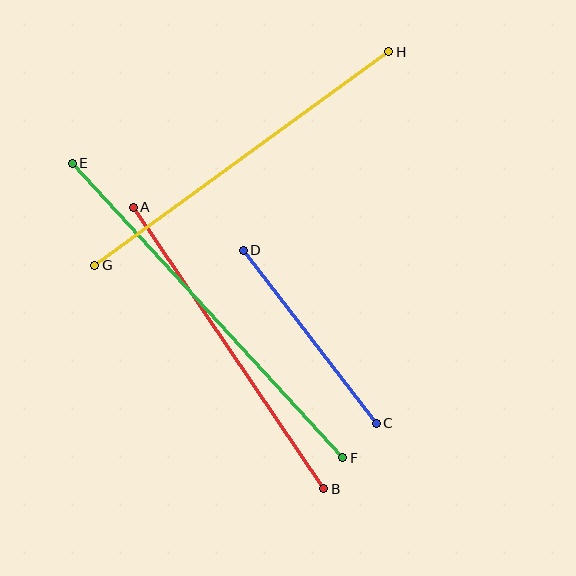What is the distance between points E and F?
The distance is approximately 400 pixels.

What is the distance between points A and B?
The distance is approximately 340 pixels.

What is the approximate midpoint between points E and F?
The midpoint is at approximately (207, 310) pixels.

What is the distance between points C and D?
The distance is approximately 218 pixels.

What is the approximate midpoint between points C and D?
The midpoint is at approximately (310, 337) pixels.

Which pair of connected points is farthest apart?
Points E and F are farthest apart.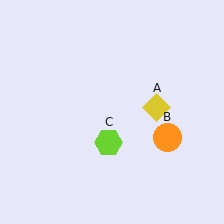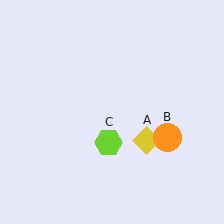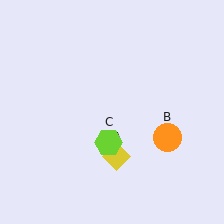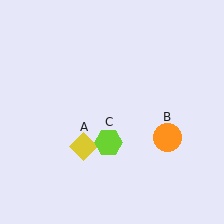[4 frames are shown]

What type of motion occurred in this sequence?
The yellow diamond (object A) rotated clockwise around the center of the scene.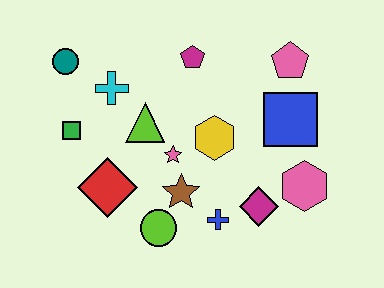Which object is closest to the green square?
The cyan cross is closest to the green square.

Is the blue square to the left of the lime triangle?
No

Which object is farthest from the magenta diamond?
The teal circle is farthest from the magenta diamond.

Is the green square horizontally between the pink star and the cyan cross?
No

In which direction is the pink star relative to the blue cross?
The pink star is above the blue cross.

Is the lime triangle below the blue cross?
No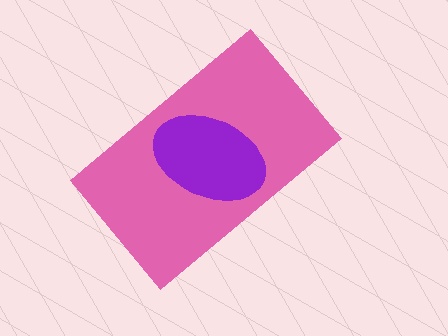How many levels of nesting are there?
2.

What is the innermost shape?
The purple ellipse.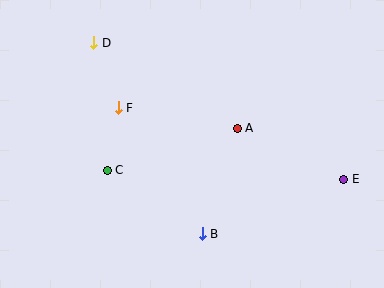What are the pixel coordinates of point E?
Point E is at (344, 179).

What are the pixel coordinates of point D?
Point D is at (94, 43).